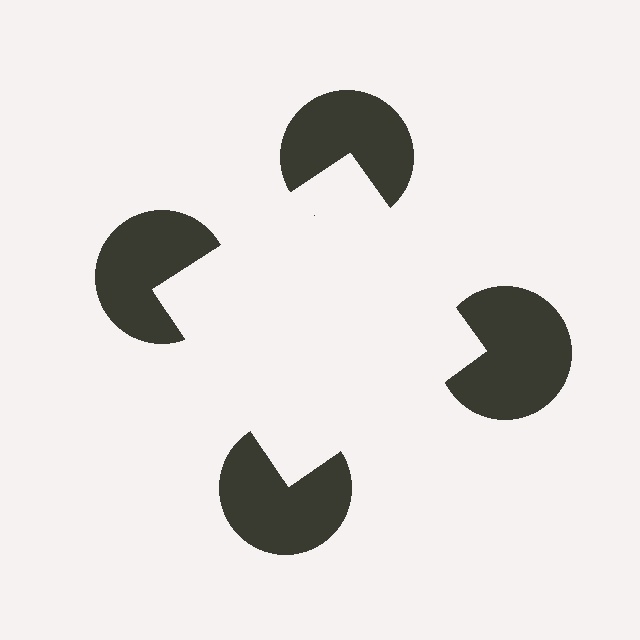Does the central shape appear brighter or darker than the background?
It typically appears slightly brighter than the background, even though no actual brightness change is drawn.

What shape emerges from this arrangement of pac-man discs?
An illusory square — its edges are inferred from the aligned wedge cuts in the pac-man discs, not physically drawn.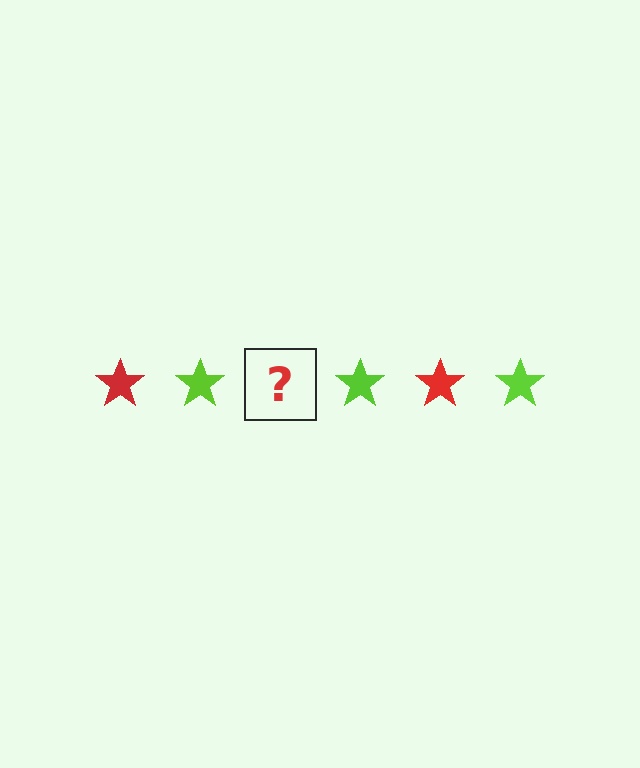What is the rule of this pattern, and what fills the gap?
The rule is that the pattern cycles through red, lime stars. The gap should be filled with a red star.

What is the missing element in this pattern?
The missing element is a red star.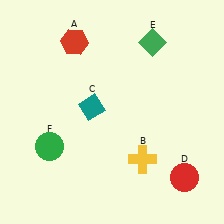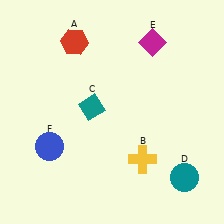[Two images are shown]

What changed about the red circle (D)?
In Image 1, D is red. In Image 2, it changed to teal.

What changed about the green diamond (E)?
In Image 1, E is green. In Image 2, it changed to magenta.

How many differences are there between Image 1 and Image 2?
There are 3 differences between the two images.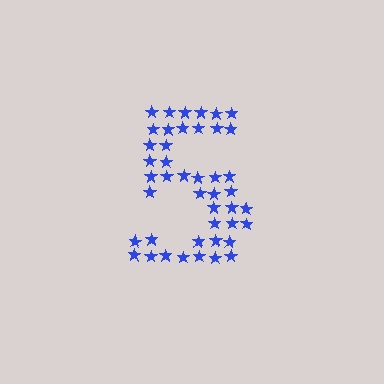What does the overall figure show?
The overall figure shows the digit 5.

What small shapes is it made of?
It is made of small stars.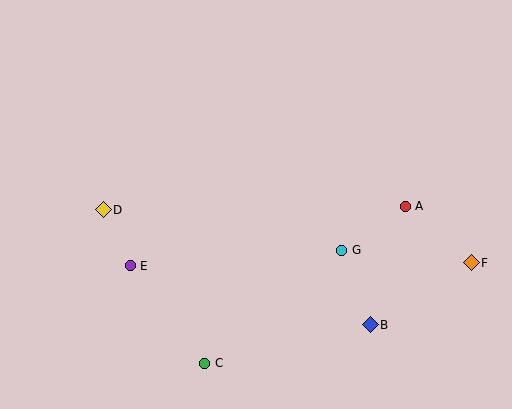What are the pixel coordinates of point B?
Point B is at (370, 325).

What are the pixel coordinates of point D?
Point D is at (103, 210).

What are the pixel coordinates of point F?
Point F is at (471, 263).